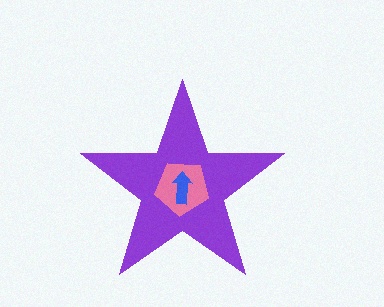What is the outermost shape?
The purple star.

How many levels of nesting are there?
3.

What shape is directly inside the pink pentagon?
The blue arrow.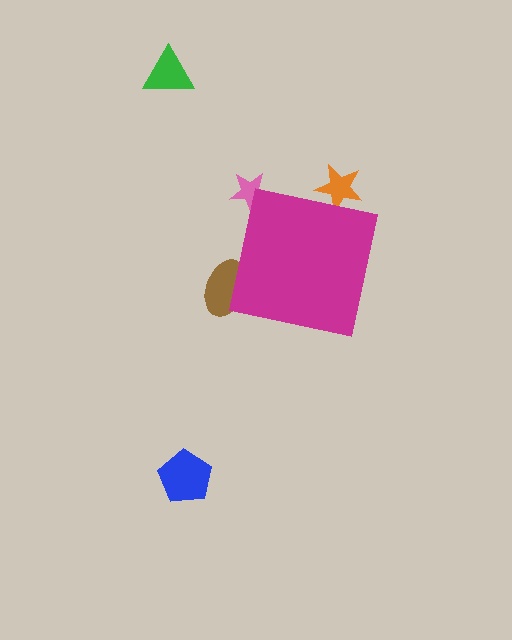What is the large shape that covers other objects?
A magenta square.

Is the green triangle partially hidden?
No, the green triangle is fully visible.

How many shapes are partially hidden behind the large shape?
3 shapes are partially hidden.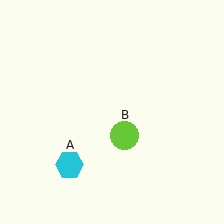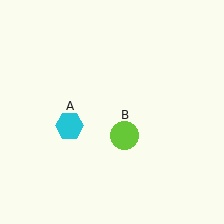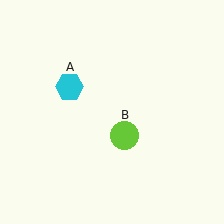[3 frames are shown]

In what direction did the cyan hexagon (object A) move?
The cyan hexagon (object A) moved up.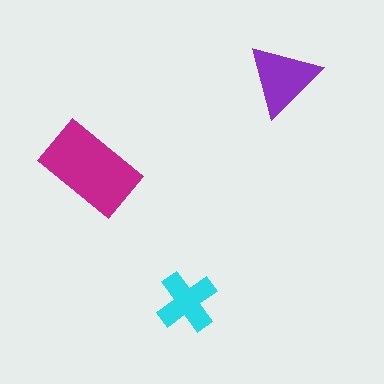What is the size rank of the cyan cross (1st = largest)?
3rd.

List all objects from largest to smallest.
The magenta rectangle, the purple triangle, the cyan cross.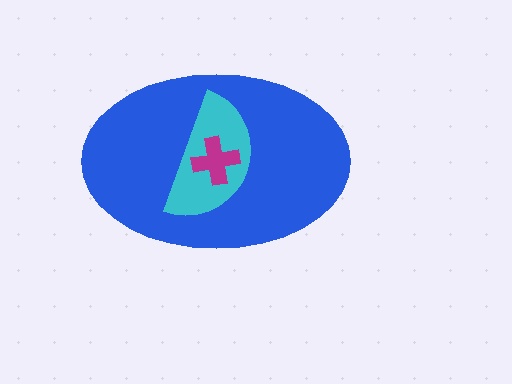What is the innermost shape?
The magenta cross.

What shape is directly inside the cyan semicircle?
The magenta cross.